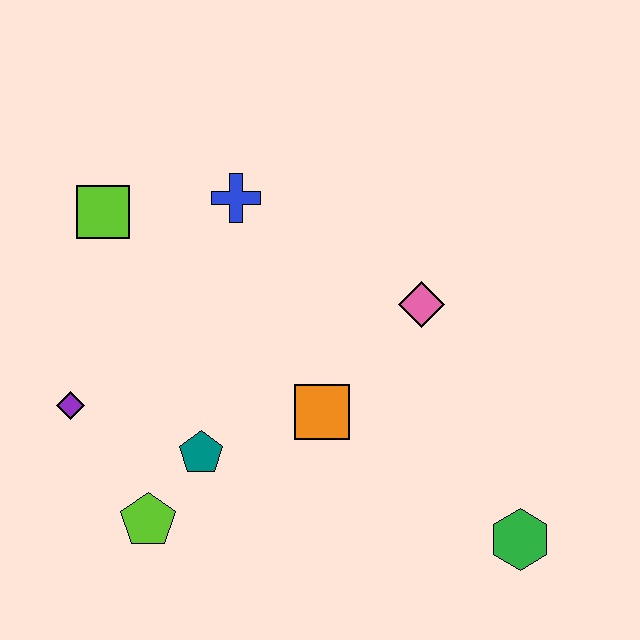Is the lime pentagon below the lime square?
Yes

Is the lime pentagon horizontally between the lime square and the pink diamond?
Yes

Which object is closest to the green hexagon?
The orange square is closest to the green hexagon.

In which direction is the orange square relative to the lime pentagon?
The orange square is to the right of the lime pentagon.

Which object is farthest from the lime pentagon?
The green hexagon is farthest from the lime pentagon.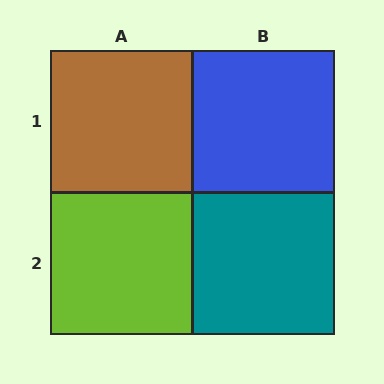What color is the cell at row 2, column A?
Lime.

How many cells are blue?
1 cell is blue.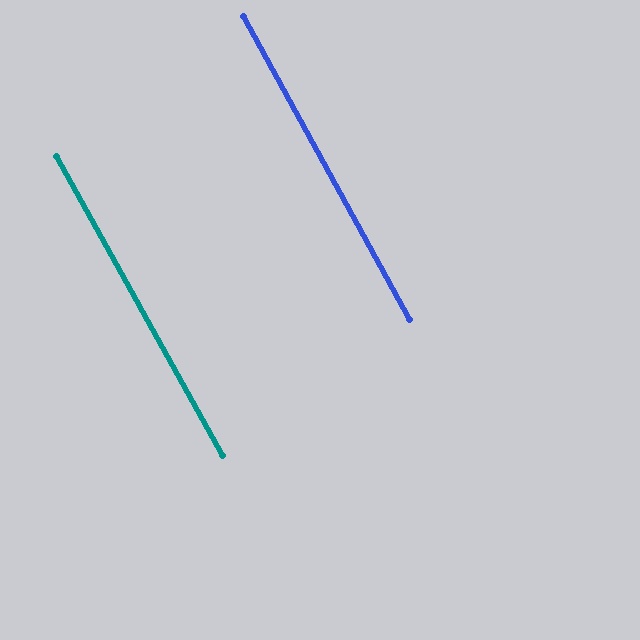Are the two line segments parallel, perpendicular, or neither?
Parallel — their directions differ by only 0.1°.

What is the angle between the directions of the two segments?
Approximately 0 degrees.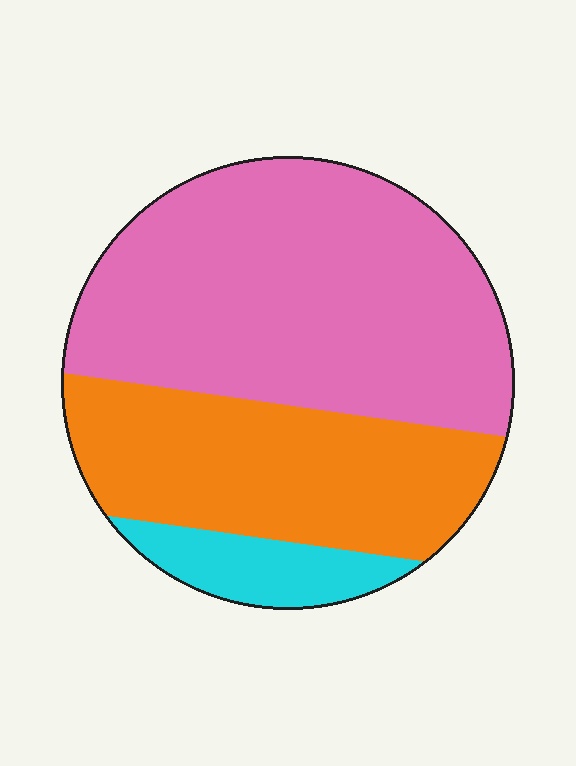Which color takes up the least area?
Cyan, at roughly 10%.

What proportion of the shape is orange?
Orange covers 34% of the shape.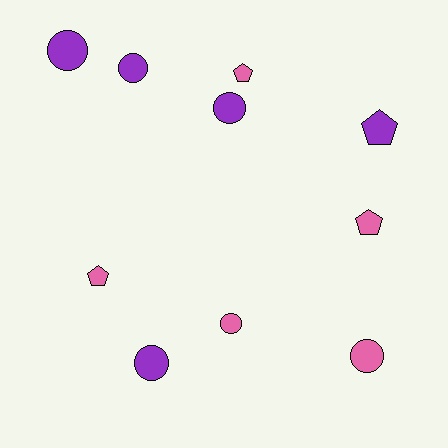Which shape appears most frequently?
Circle, with 6 objects.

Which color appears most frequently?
Purple, with 5 objects.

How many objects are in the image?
There are 10 objects.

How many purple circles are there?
There are 4 purple circles.